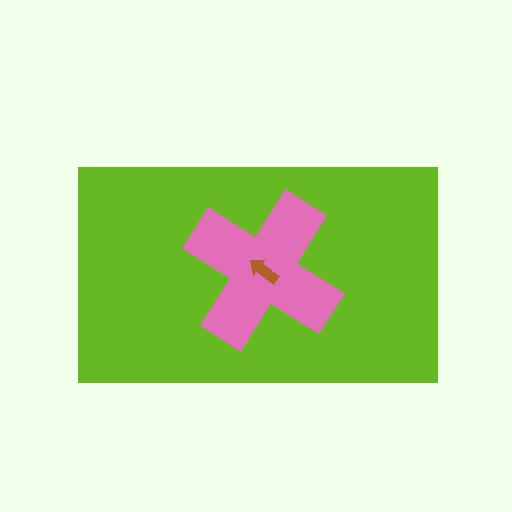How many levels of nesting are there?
3.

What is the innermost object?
The brown arrow.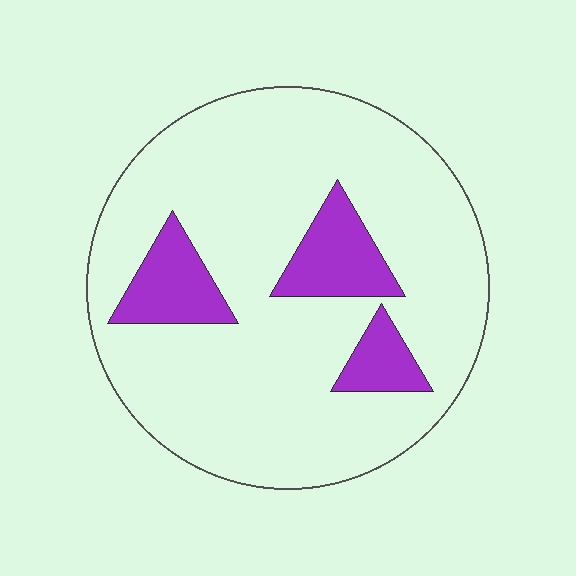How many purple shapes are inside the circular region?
3.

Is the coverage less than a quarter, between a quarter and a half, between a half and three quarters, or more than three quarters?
Less than a quarter.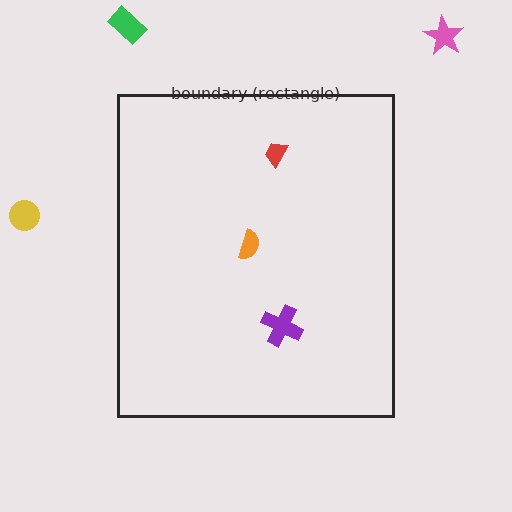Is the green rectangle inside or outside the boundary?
Outside.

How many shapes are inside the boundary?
3 inside, 3 outside.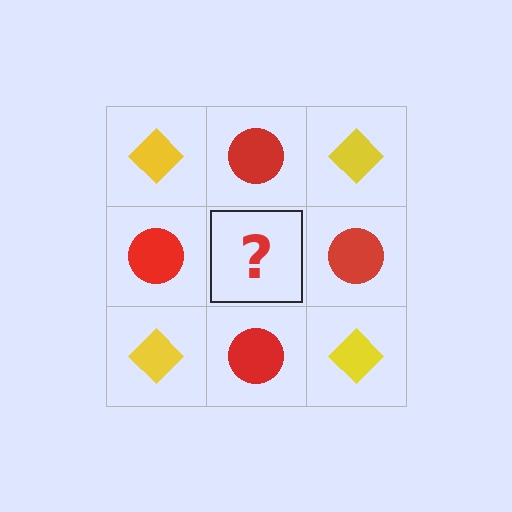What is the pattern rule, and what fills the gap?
The rule is that it alternates yellow diamond and red circle in a checkerboard pattern. The gap should be filled with a yellow diamond.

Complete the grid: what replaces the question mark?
The question mark should be replaced with a yellow diamond.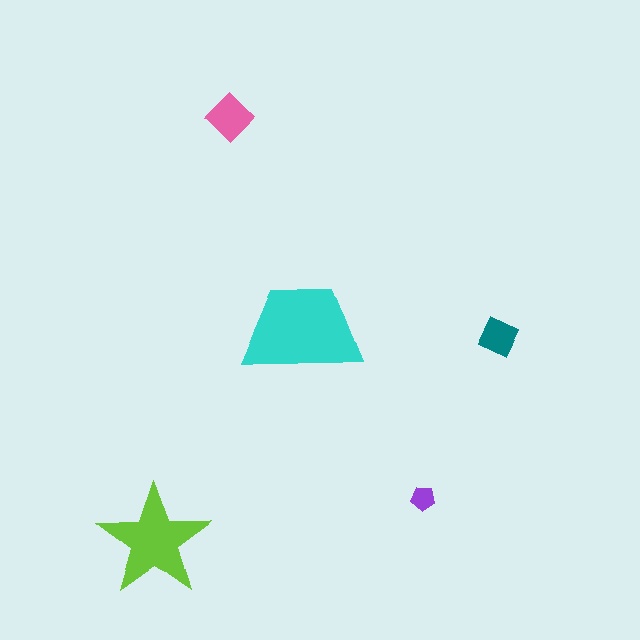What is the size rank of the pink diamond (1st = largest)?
3rd.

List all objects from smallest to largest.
The purple pentagon, the teal square, the pink diamond, the lime star, the cyan trapezoid.